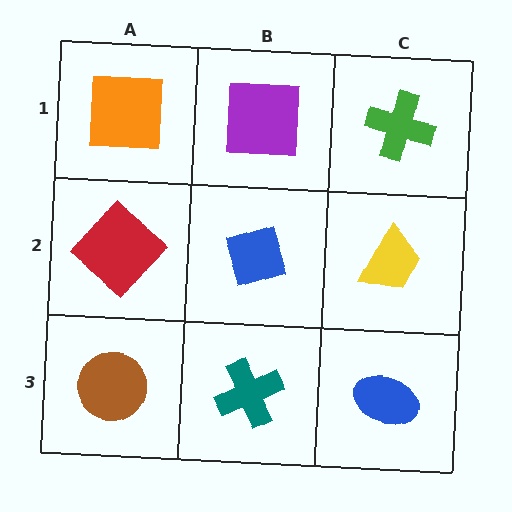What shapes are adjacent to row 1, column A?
A red diamond (row 2, column A), a purple square (row 1, column B).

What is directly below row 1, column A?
A red diamond.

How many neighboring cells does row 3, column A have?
2.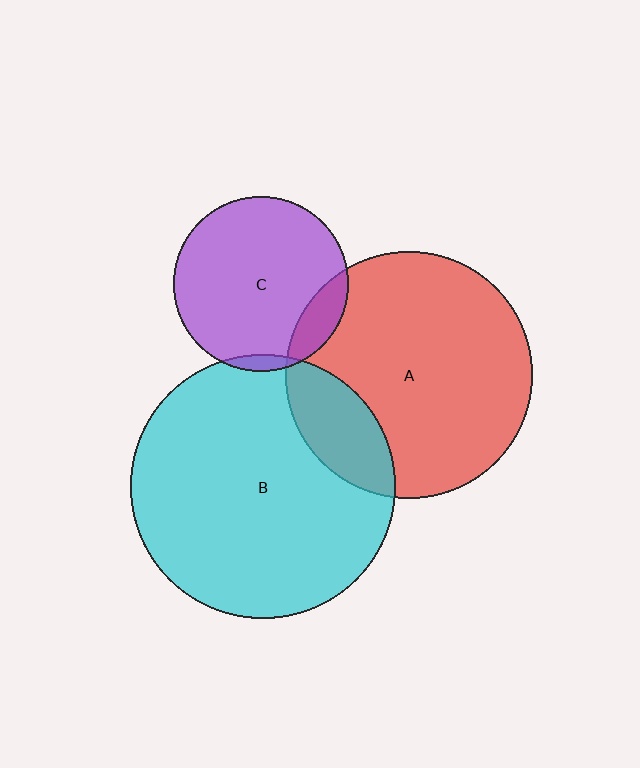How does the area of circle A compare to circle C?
Approximately 2.0 times.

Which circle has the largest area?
Circle B (cyan).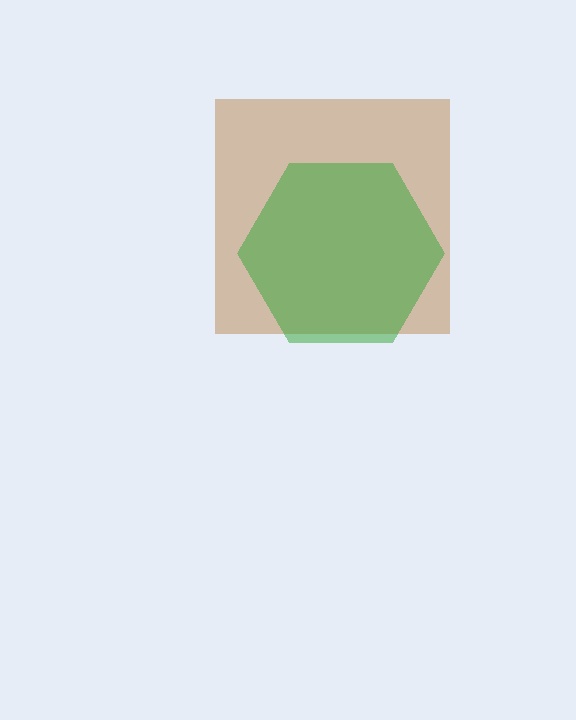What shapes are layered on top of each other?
The layered shapes are: a brown square, a green hexagon.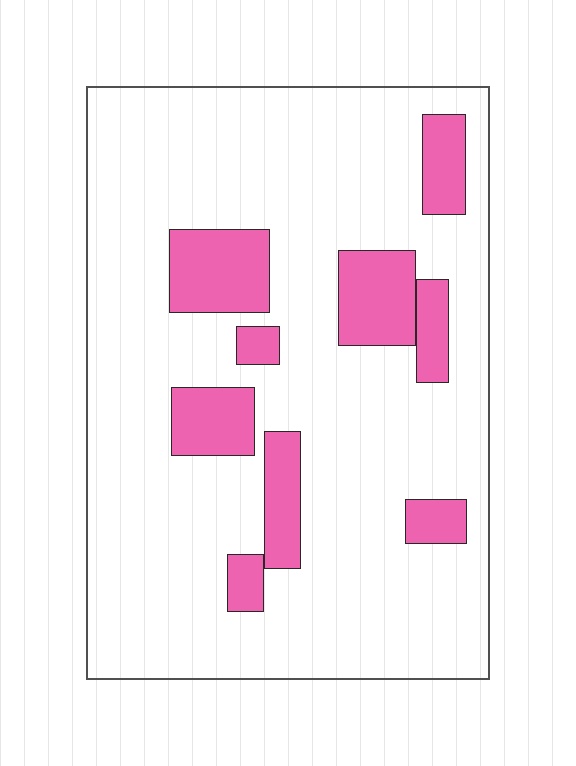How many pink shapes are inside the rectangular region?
9.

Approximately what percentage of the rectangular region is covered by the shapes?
Approximately 15%.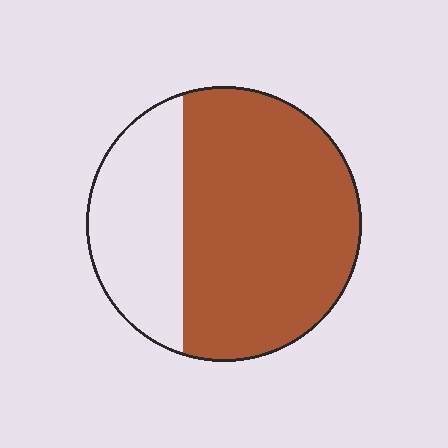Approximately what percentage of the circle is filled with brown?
Approximately 70%.